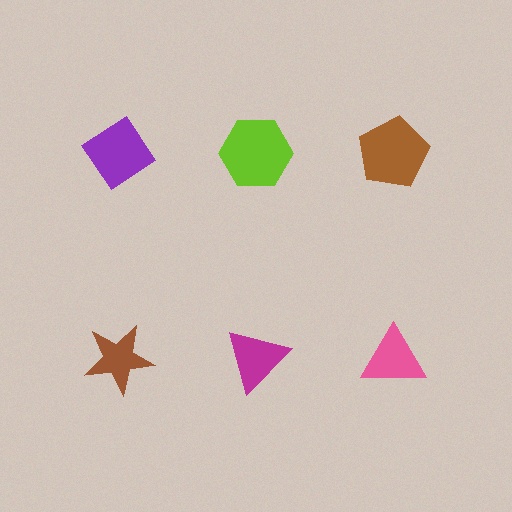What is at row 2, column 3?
A pink triangle.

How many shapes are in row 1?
3 shapes.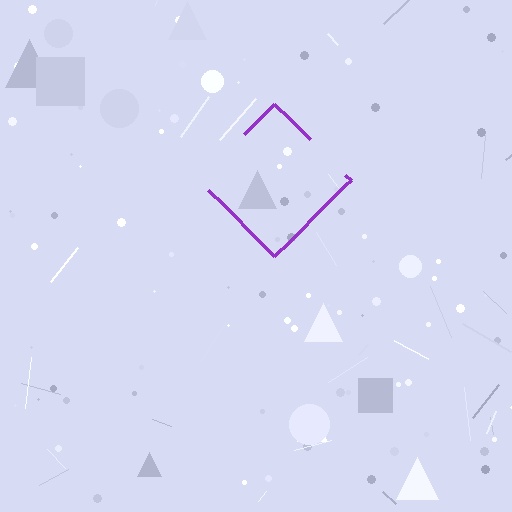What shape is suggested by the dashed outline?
The dashed outline suggests a diamond.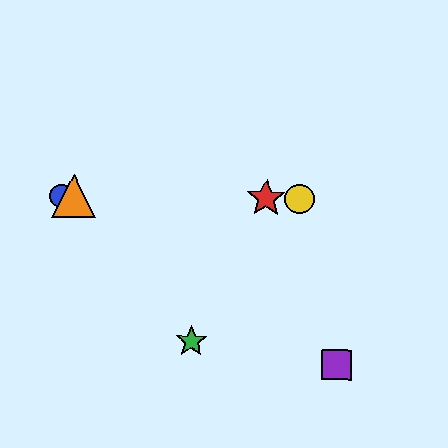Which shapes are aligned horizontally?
The red star, the blue circle, the yellow circle, the orange triangle are aligned horizontally.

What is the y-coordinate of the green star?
The green star is at y≈341.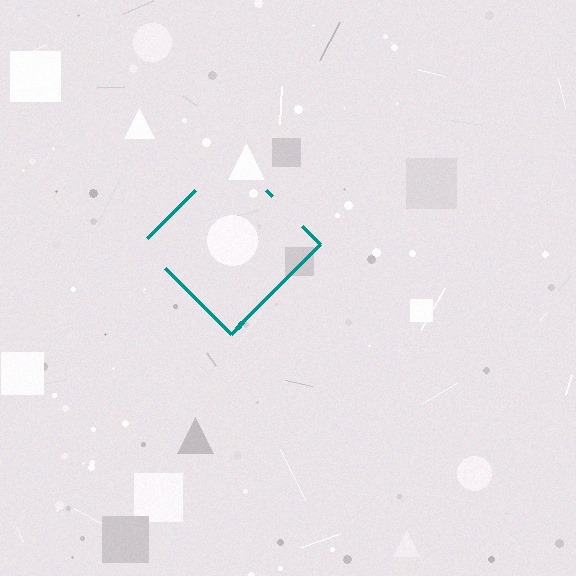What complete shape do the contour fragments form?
The contour fragments form a diamond.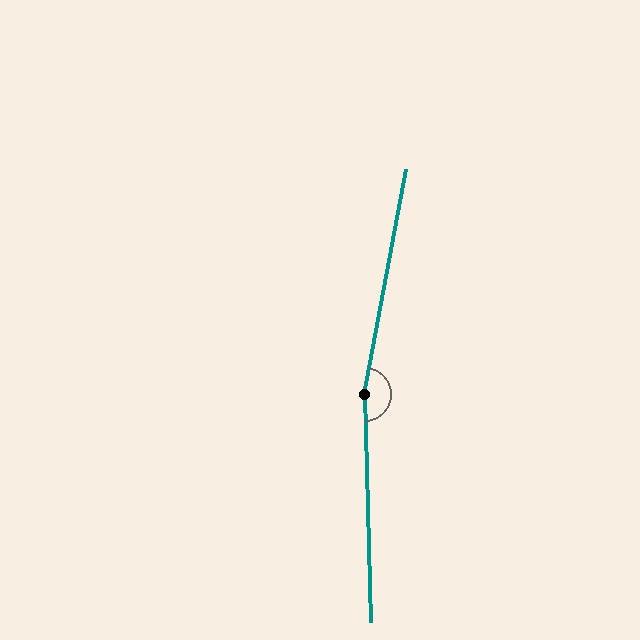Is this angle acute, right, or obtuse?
It is obtuse.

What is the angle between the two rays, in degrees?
Approximately 168 degrees.